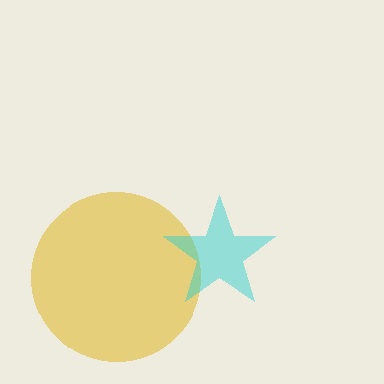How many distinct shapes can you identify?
There are 2 distinct shapes: a yellow circle, a cyan star.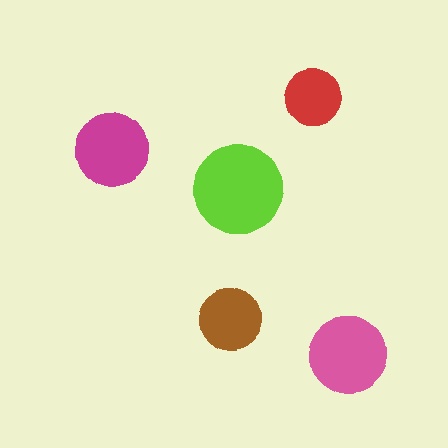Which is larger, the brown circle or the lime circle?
The lime one.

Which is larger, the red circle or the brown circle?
The brown one.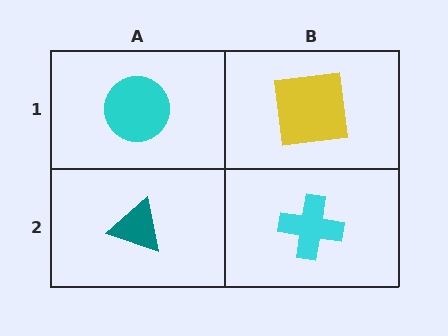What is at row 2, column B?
A cyan cross.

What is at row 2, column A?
A teal triangle.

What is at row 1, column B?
A yellow square.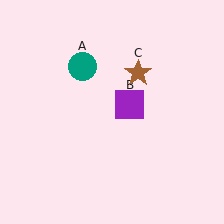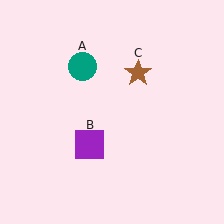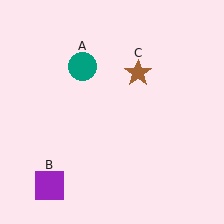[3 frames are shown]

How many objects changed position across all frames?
1 object changed position: purple square (object B).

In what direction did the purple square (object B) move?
The purple square (object B) moved down and to the left.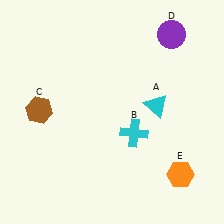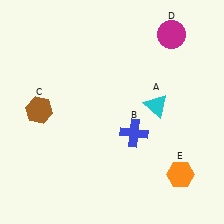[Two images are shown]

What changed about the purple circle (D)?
In Image 1, D is purple. In Image 2, it changed to magenta.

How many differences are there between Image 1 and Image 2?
There are 2 differences between the two images.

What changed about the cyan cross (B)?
In Image 1, B is cyan. In Image 2, it changed to blue.